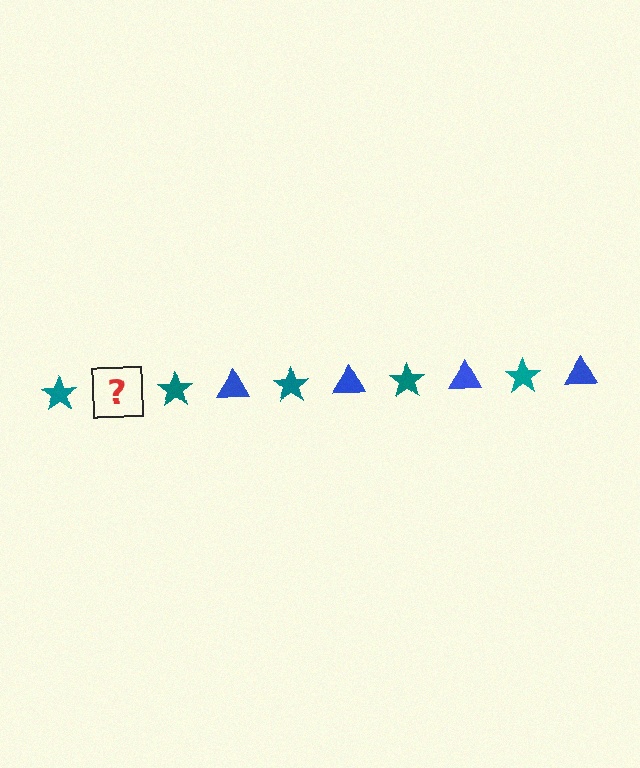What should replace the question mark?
The question mark should be replaced with a blue triangle.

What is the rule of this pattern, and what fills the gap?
The rule is that the pattern alternates between teal star and blue triangle. The gap should be filled with a blue triangle.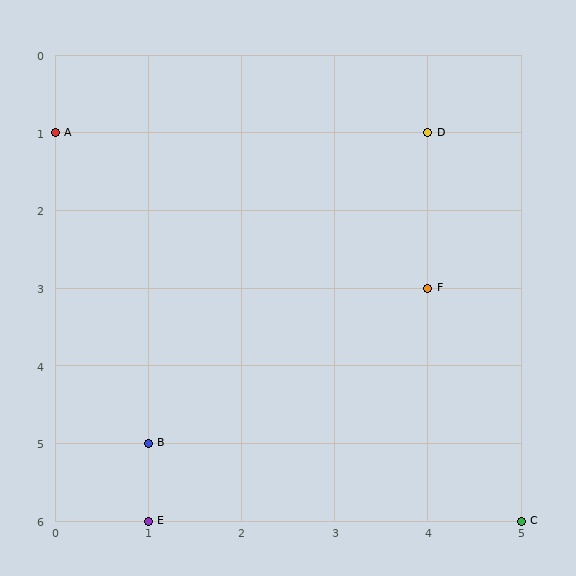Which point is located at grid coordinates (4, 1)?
Point D is at (4, 1).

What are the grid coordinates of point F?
Point F is at grid coordinates (4, 3).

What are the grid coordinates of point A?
Point A is at grid coordinates (0, 1).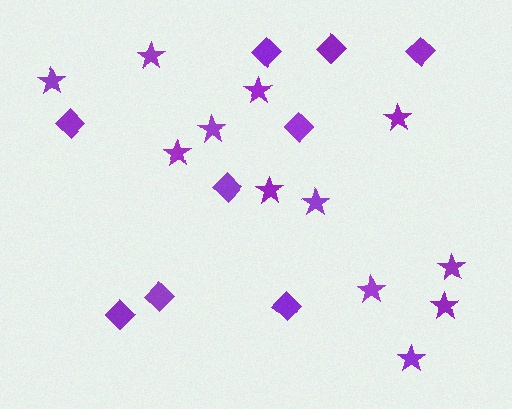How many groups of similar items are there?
There are 2 groups: one group of diamonds (9) and one group of stars (12).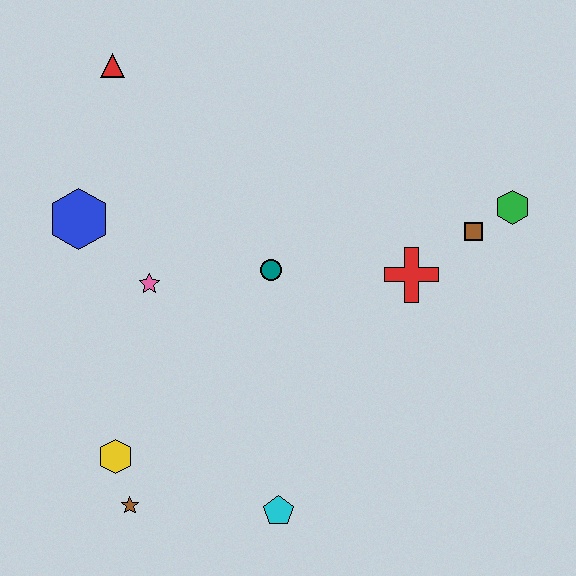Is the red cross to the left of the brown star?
No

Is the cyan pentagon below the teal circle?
Yes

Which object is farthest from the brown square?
The brown star is farthest from the brown square.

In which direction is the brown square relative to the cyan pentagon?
The brown square is above the cyan pentagon.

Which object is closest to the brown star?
The yellow hexagon is closest to the brown star.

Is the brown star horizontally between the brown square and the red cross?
No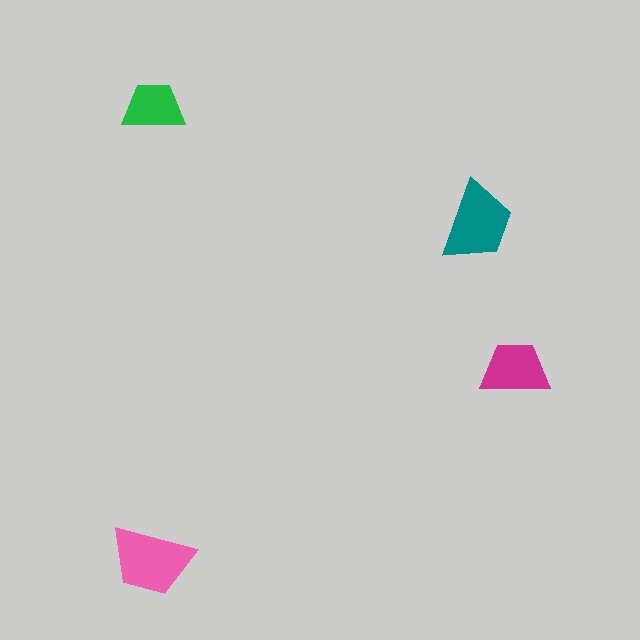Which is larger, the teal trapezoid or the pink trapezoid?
The pink one.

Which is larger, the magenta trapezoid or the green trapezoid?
The magenta one.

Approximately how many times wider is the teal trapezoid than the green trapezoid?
About 1.5 times wider.